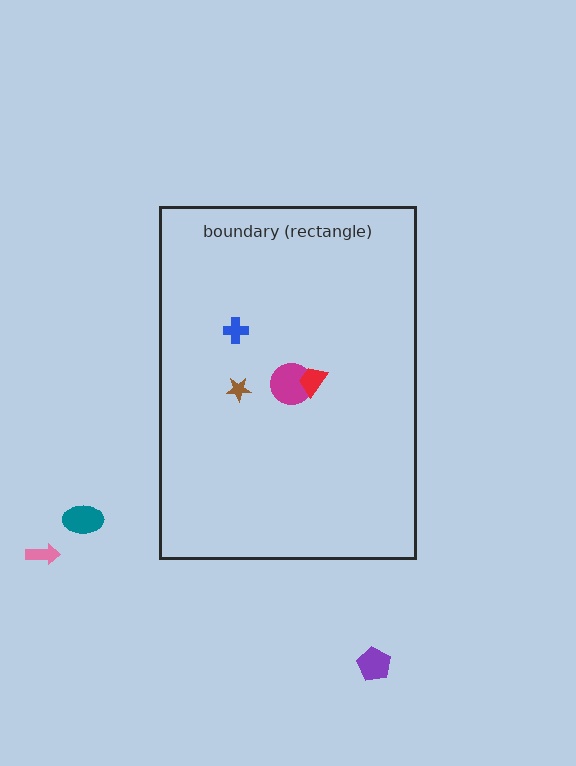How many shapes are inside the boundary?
4 inside, 3 outside.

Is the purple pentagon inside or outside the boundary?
Outside.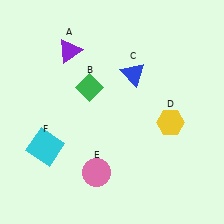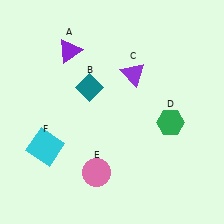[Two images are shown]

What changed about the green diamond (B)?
In Image 1, B is green. In Image 2, it changed to teal.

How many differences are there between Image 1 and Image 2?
There are 3 differences between the two images.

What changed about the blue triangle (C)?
In Image 1, C is blue. In Image 2, it changed to purple.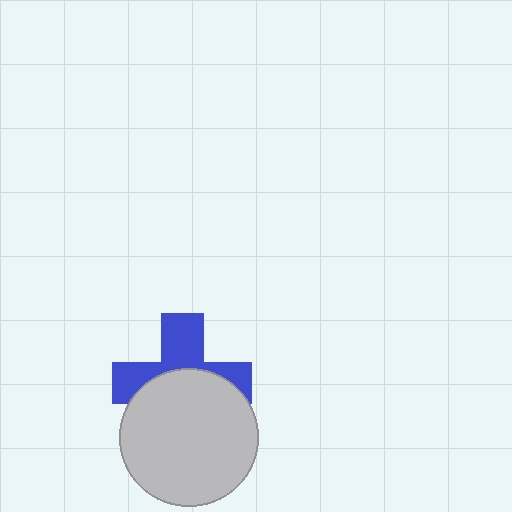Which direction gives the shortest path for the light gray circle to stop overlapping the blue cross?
Moving down gives the shortest separation.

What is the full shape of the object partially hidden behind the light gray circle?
The partially hidden object is a blue cross.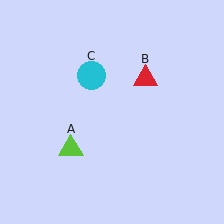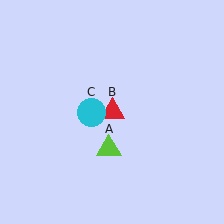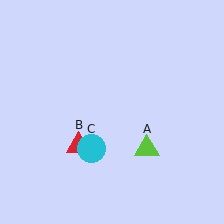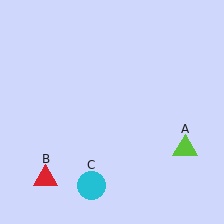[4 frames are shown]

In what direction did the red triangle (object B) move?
The red triangle (object B) moved down and to the left.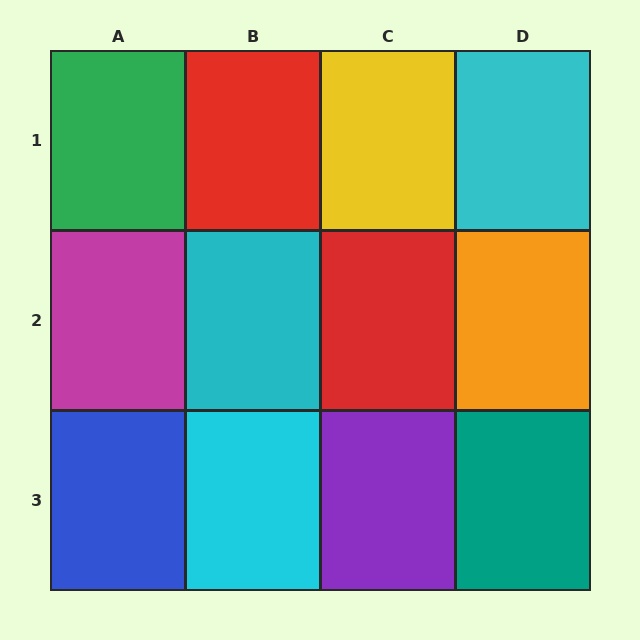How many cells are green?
1 cell is green.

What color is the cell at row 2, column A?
Magenta.